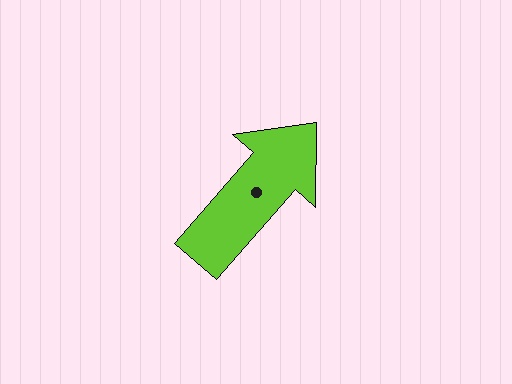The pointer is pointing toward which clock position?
Roughly 1 o'clock.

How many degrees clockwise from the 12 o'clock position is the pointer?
Approximately 41 degrees.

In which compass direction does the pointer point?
Northeast.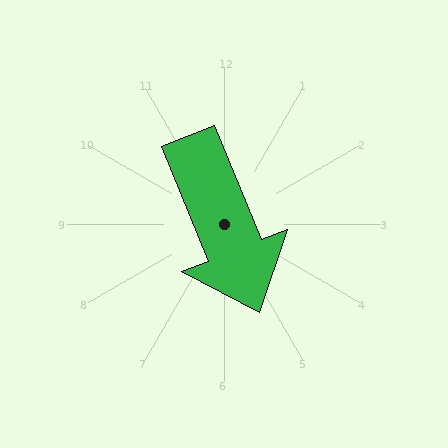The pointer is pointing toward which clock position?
Roughly 5 o'clock.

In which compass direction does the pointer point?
South.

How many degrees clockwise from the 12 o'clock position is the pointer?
Approximately 158 degrees.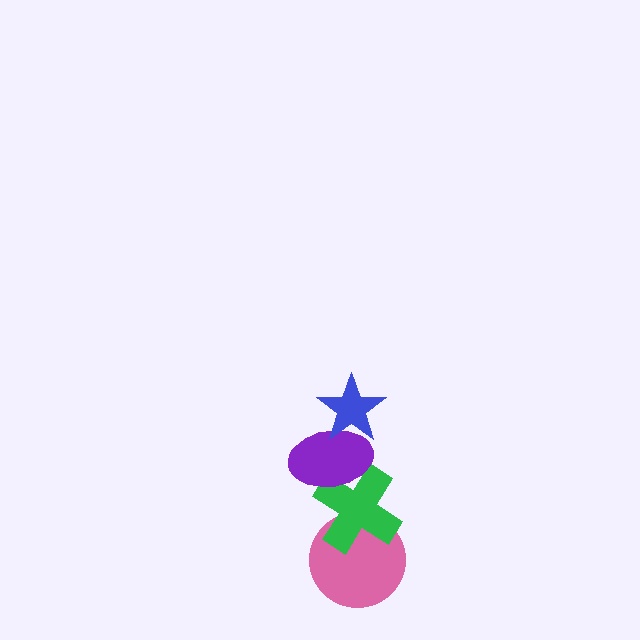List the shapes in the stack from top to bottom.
From top to bottom: the blue star, the purple ellipse, the green cross, the pink circle.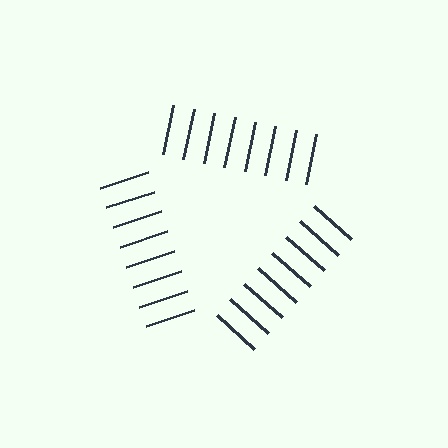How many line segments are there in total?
24 — 8 along each of the 3 edges.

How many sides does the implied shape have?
3 sides — the line-ends trace a triangle.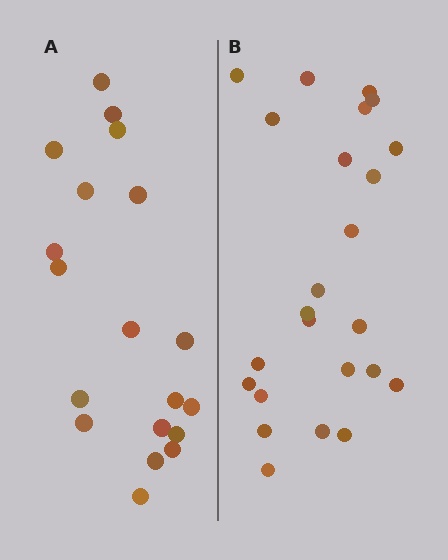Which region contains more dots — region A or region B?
Region B (the right region) has more dots.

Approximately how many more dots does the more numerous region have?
Region B has about 5 more dots than region A.